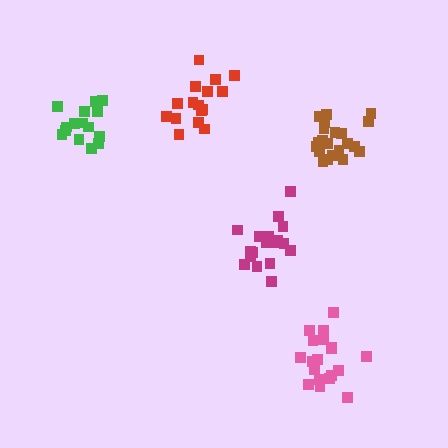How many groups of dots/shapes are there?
There are 5 groups.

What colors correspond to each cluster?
The clusters are colored: brown, magenta, red, green, pink.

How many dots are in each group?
Group 1: 21 dots, Group 2: 18 dots, Group 3: 16 dots, Group 4: 15 dots, Group 5: 19 dots (89 total).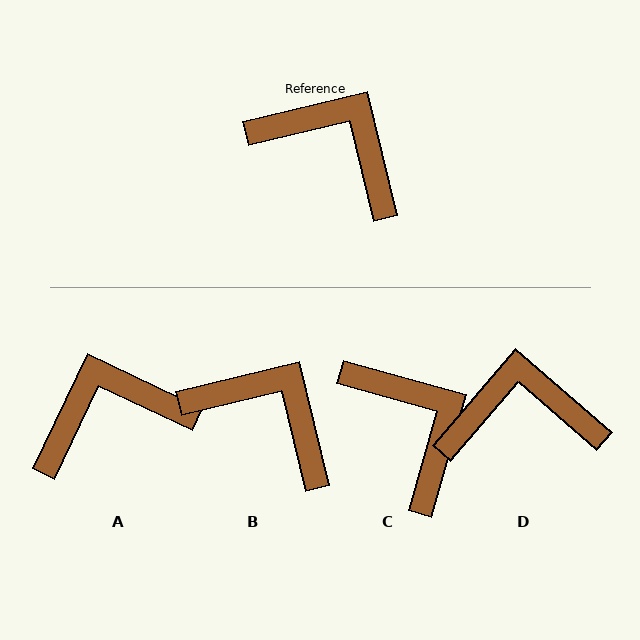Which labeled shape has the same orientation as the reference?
B.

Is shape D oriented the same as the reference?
No, it is off by about 36 degrees.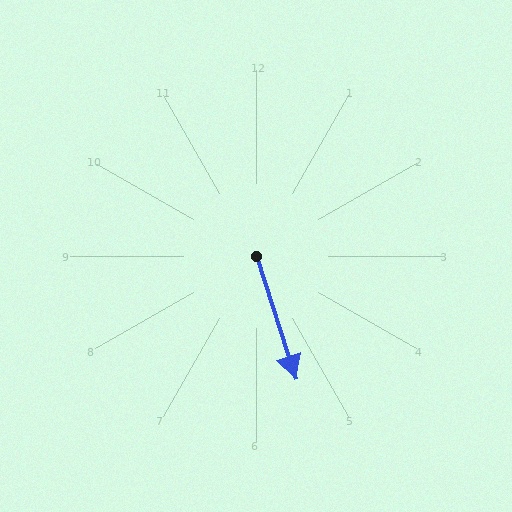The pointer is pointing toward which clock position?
Roughly 5 o'clock.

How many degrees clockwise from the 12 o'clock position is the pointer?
Approximately 162 degrees.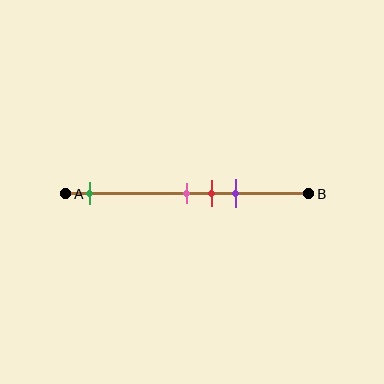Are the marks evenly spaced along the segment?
No, the marks are not evenly spaced.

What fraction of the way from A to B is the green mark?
The green mark is approximately 10% (0.1) of the way from A to B.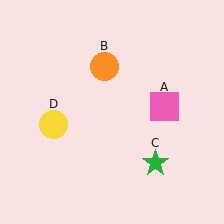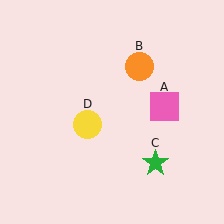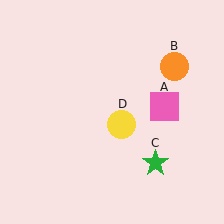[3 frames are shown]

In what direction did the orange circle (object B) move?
The orange circle (object B) moved right.